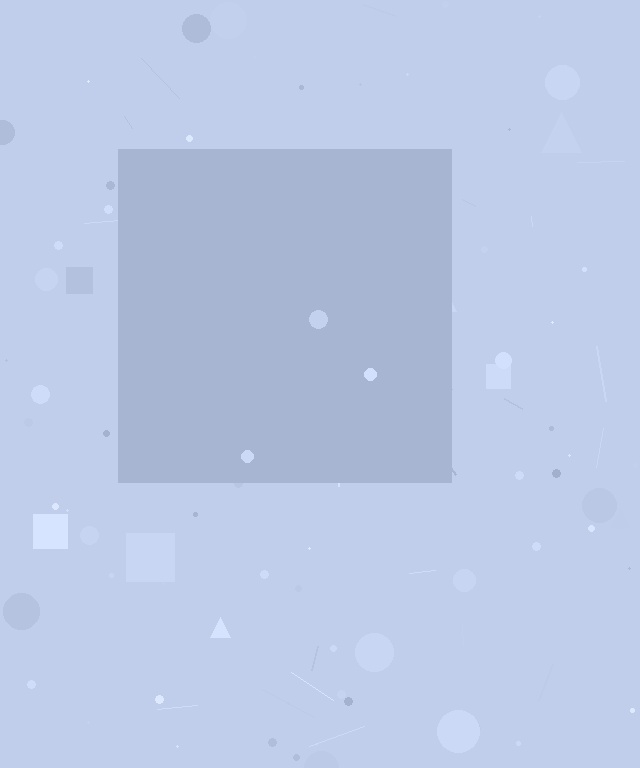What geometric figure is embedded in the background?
A square is embedded in the background.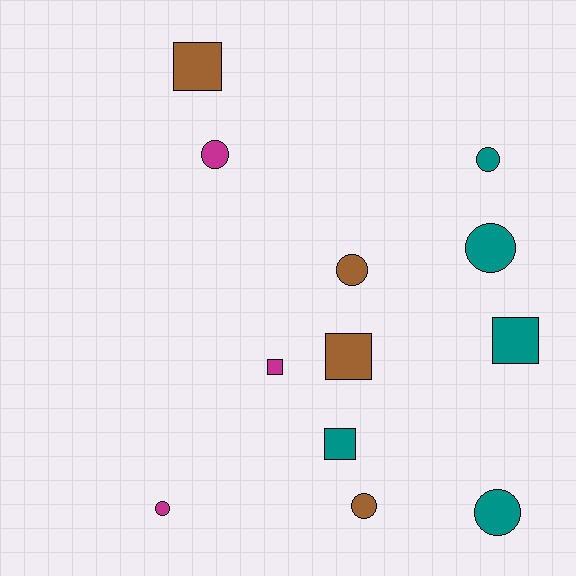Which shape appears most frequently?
Circle, with 7 objects.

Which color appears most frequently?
Teal, with 5 objects.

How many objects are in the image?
There are 12 objects.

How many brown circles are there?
There are 2 brown circles.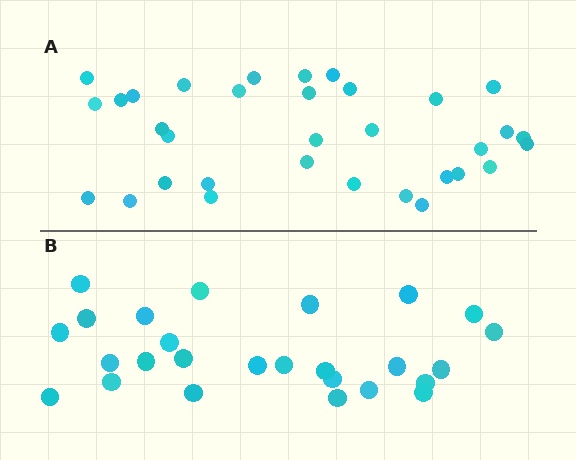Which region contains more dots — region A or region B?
Region A (the top region) has more dots.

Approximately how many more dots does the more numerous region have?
Region A has roughly 8 or so more dots than region B.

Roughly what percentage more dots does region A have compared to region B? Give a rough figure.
About 25% more.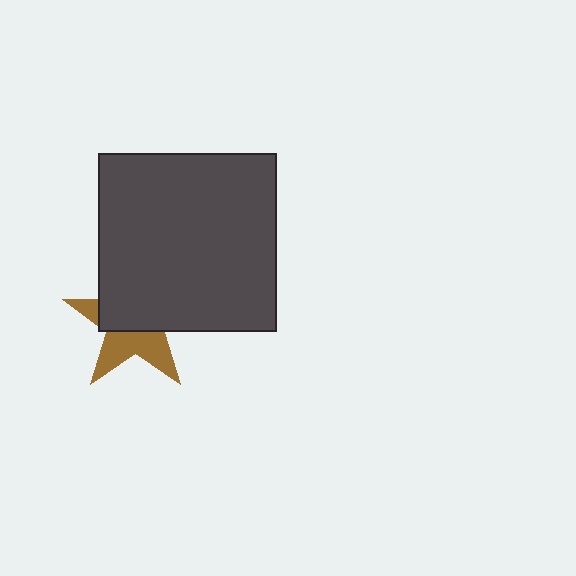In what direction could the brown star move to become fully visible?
The brown star could move down. That would shift it out from behind the dark gray square entirely.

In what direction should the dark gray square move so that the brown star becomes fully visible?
The dark gray square should move up. That is the shortest direction to clear the overlap and leave the brown star fully visible.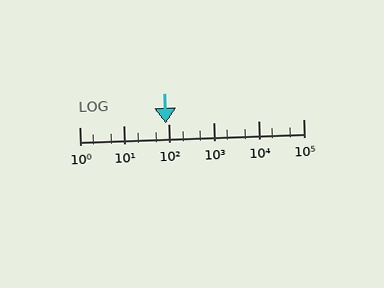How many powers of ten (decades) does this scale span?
The scale spans 5 decades, from 1 to 100000.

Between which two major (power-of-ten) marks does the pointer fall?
The pointer is between 10 and 100.